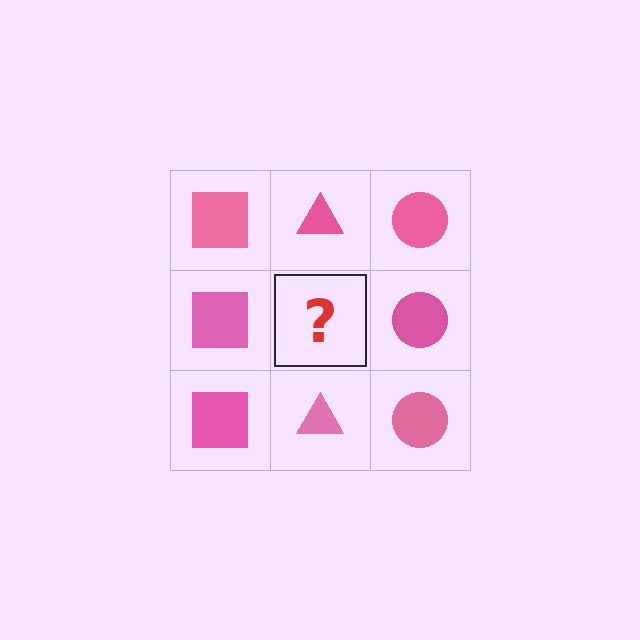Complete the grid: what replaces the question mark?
The question mark should be replaced with a pink triangle.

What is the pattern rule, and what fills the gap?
The rule is that each column has a consistent shape. The gap should be filled with a pink triangle.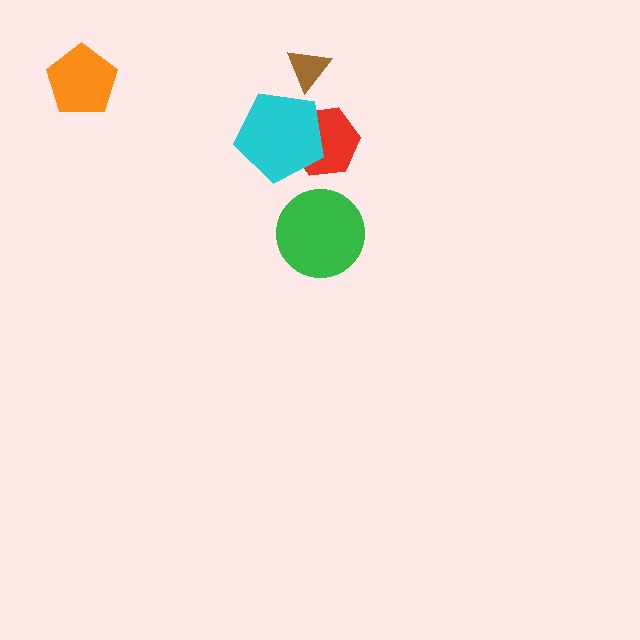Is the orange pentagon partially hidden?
No, no other shape covers it.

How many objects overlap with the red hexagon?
1 object overlaps with the red hexagon.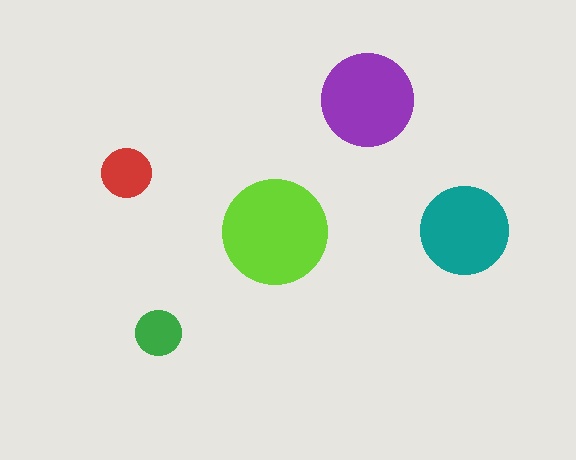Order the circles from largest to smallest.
the lime one, the purple one, the teal one, the red one, the green one.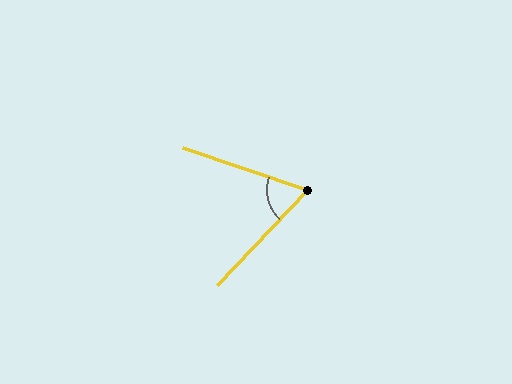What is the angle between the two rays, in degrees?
Approximately 65 degrees.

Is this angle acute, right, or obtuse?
It is acute.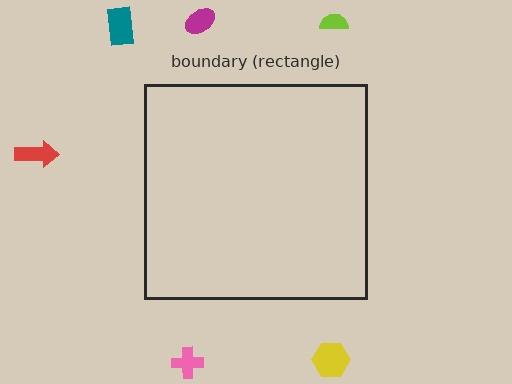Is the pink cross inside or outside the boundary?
Outside.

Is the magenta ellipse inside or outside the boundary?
Outside.